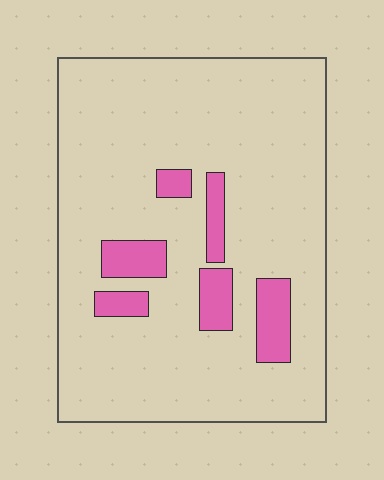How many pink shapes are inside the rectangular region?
6.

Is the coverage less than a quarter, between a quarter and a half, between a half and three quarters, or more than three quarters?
Less than a quarter.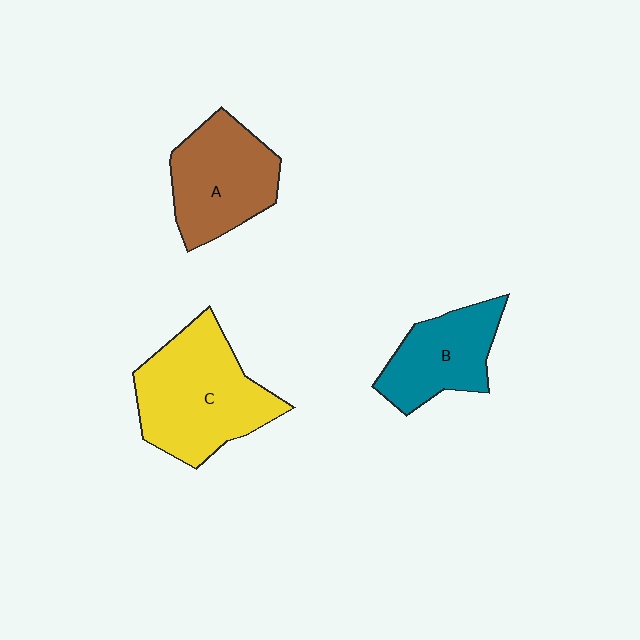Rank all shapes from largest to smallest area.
From largest to smallest: C (yellow), A (brown), B (teal).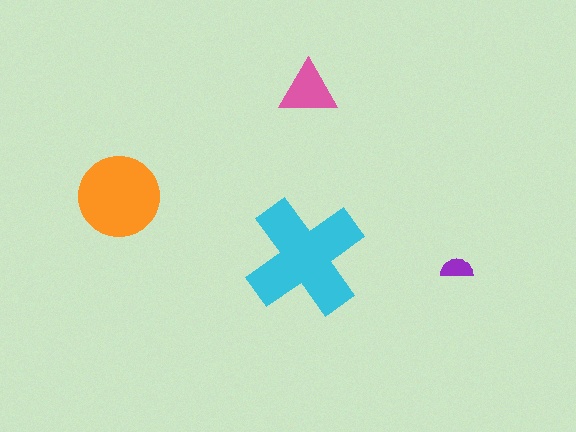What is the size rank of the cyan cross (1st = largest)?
1st.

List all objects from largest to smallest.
The cyan cross, the orange circle, the pink triangle, the purple semicircle.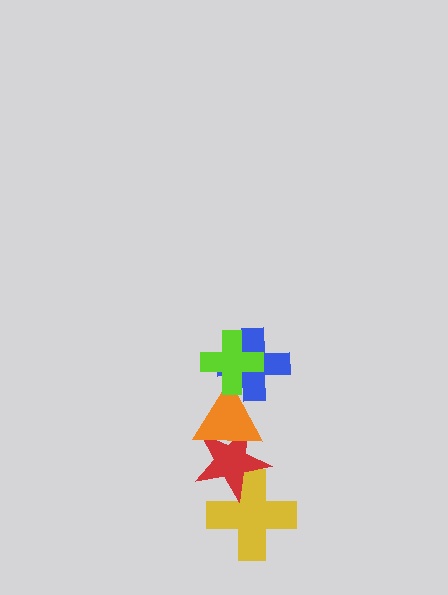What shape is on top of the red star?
The orange triangle is on top of the red star.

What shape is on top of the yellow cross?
The red star is on top of the yellow cross.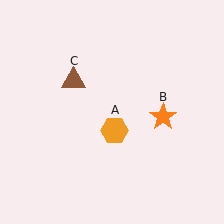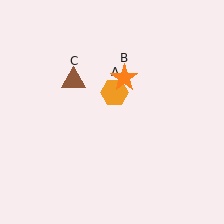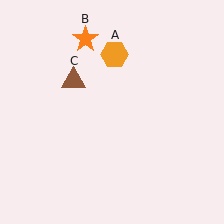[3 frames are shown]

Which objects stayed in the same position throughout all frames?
Brown triangle (object C) remained stationary.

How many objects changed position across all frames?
2 objects changed position: orange hexagon (object A), orange star (object B).